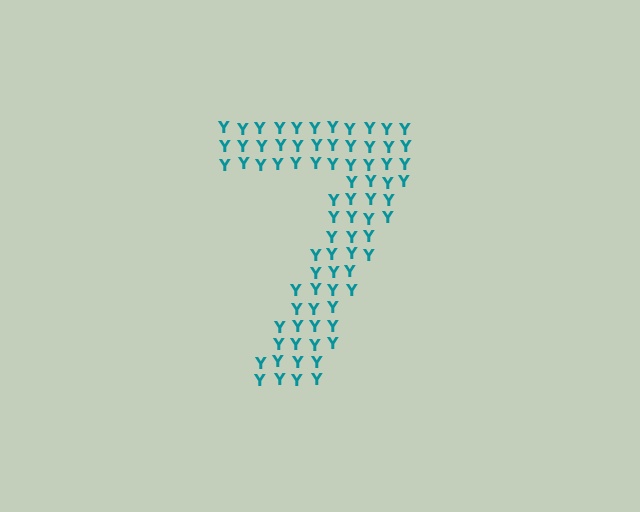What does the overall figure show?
The overall figure shows the digit 7.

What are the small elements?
The small elements are letter Y's.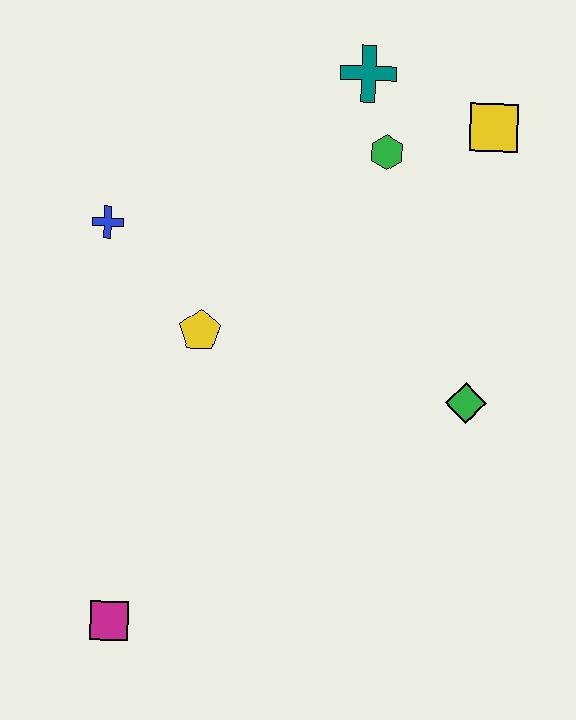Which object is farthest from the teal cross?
The magenta square is farthest from the teal cross.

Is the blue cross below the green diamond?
No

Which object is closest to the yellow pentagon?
The blue cross is closest to the yellow pentagon.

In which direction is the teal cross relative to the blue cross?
The teal cross is to the right of the blue cross.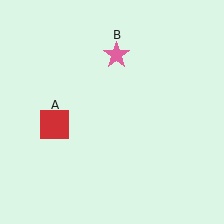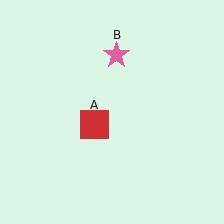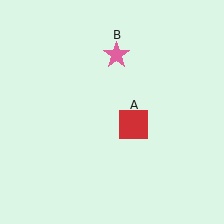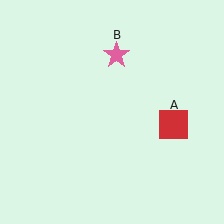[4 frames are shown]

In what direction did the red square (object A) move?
The red square (object A) moved right.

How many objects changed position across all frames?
1 object changed position: red square (object A).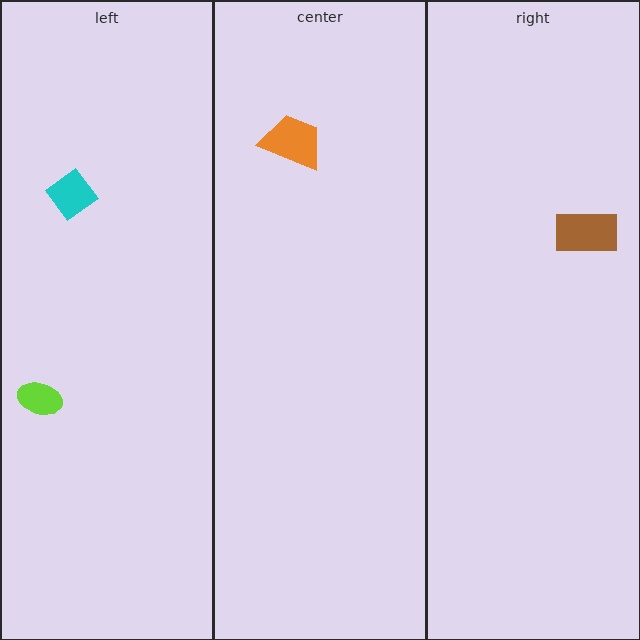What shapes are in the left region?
The lime ellipse, the cyan diamond.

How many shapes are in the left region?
2.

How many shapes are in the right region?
1.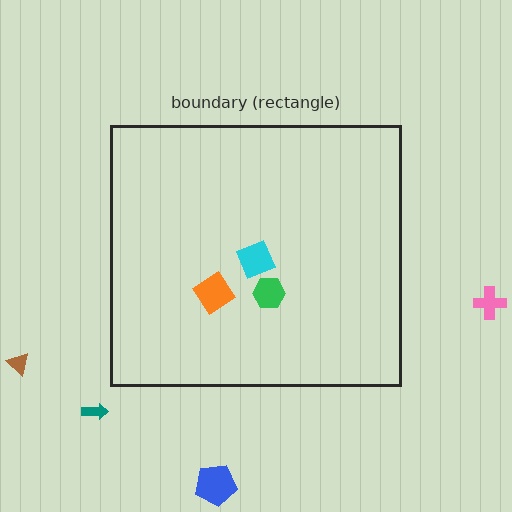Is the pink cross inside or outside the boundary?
Outside.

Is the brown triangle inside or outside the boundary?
Outside.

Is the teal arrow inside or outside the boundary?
Outside.